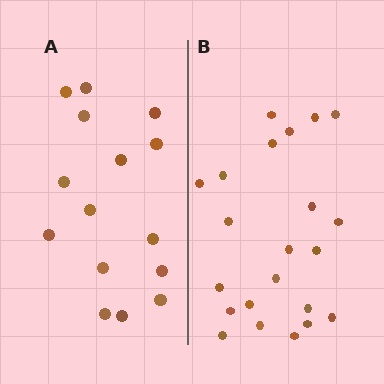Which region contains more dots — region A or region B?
Region B (the right region) has more dots.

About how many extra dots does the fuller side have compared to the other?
Region B has roughly 8 or so more dots than region A.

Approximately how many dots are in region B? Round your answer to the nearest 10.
About 20 dots. (The exact count is 22, which rounds to 20.)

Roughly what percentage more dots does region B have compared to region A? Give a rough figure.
About 45% more.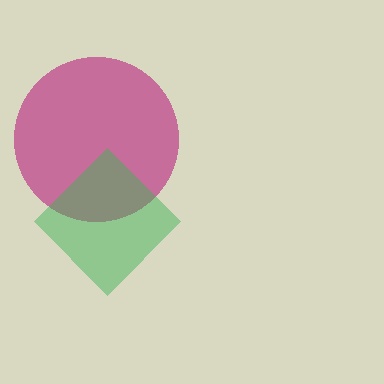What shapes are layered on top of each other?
The layered shapes are: a magenta circle, a green diamond.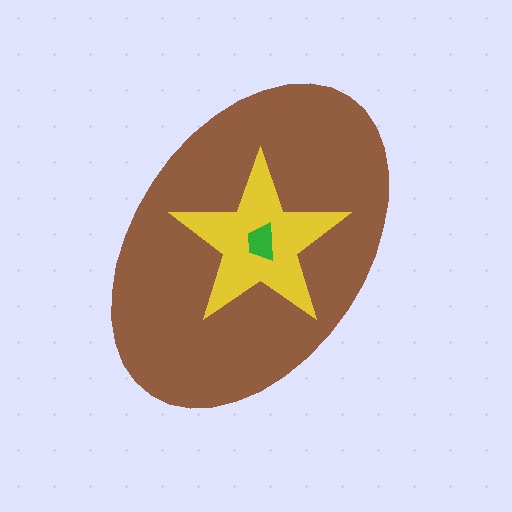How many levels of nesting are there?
3.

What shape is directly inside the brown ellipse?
The yellow star.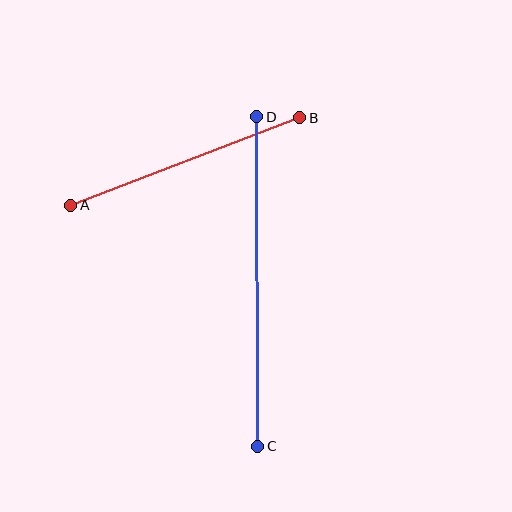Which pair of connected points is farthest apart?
Points C and D are farthest apart.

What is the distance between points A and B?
The distance is approximately 245 pixels.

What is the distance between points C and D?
The distance is approximately 329 pixels.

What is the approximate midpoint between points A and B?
The midpoint is at approximately (185, 162) pixels.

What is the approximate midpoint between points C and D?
The midpoint is at approximately (257, 281) pixels.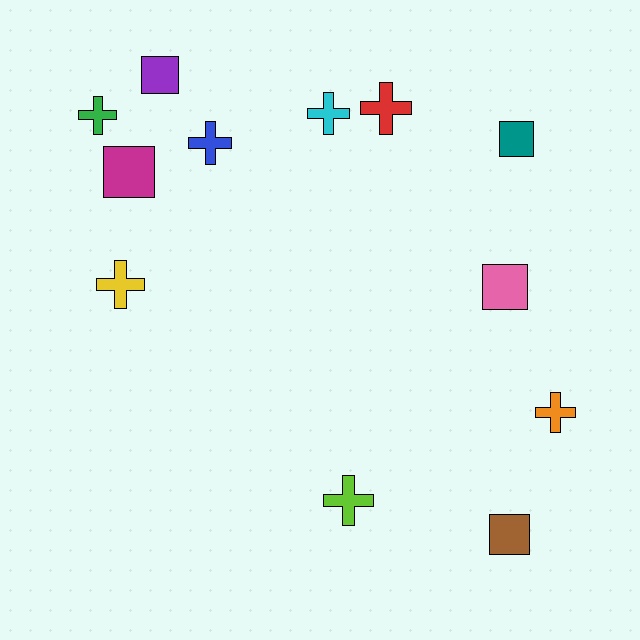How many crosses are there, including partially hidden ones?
There are 7 crosses.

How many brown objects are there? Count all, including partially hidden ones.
There is 1 brown object.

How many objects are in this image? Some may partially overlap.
There are 12 objects.